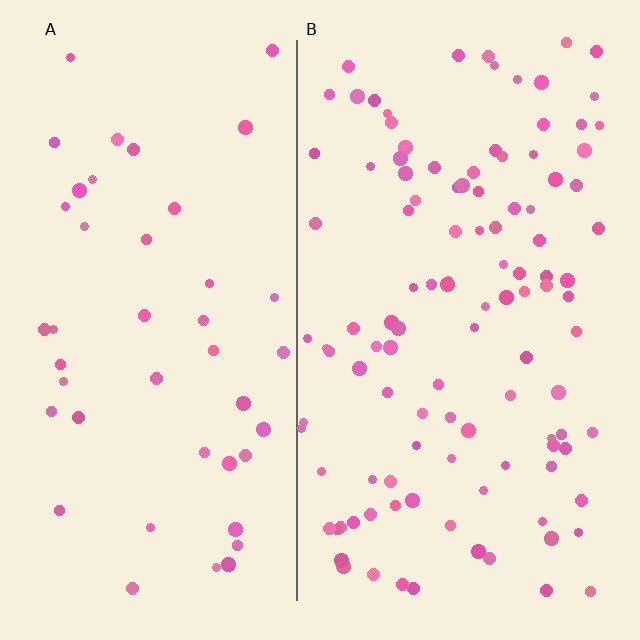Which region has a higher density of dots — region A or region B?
B (the right).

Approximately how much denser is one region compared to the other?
Approximately 2.5× — region B over region A.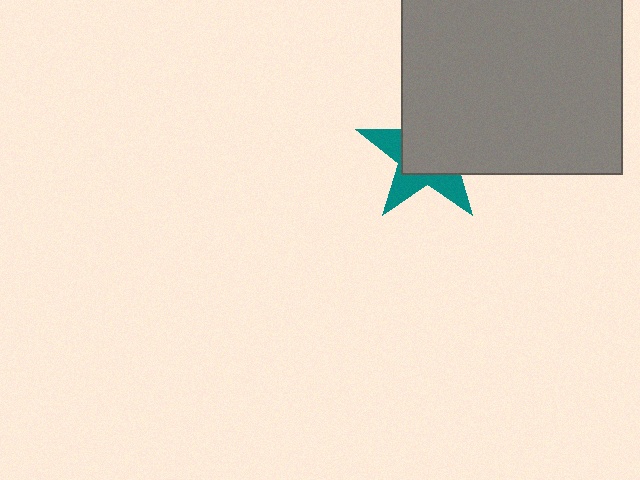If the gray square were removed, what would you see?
You would see the complete teal star.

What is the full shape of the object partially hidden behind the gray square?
The partially hidden object is a teal star.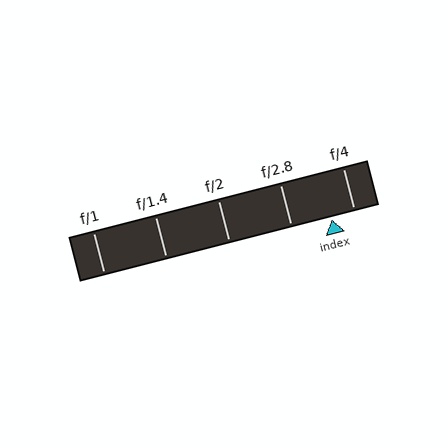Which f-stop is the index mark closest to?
The index mark is closest to f/4.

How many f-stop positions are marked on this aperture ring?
There are 5 f-stop positions marked.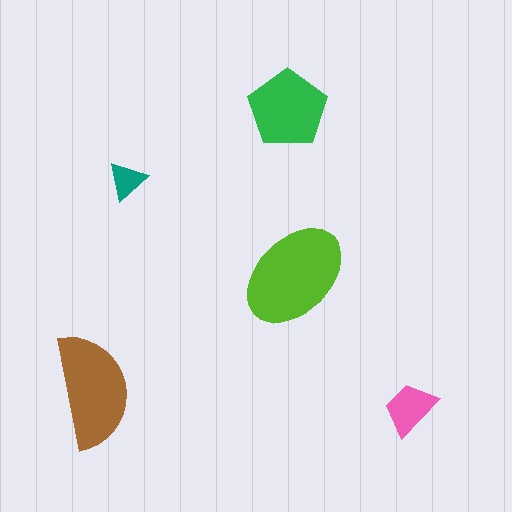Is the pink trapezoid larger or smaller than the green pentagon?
Smaller.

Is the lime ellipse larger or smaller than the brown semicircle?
Larger.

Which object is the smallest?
The teal triangle.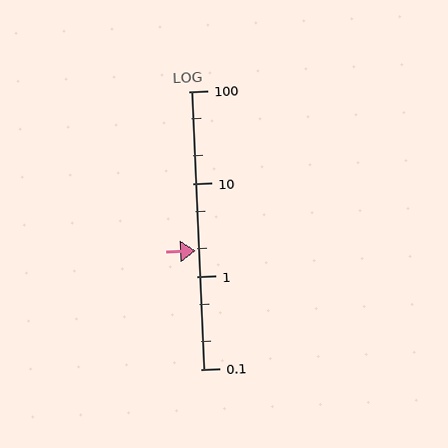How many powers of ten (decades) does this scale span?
The scale spans 3 decades, from 0.1 to 100.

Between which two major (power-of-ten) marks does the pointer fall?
The pointer is between 1 and 10.